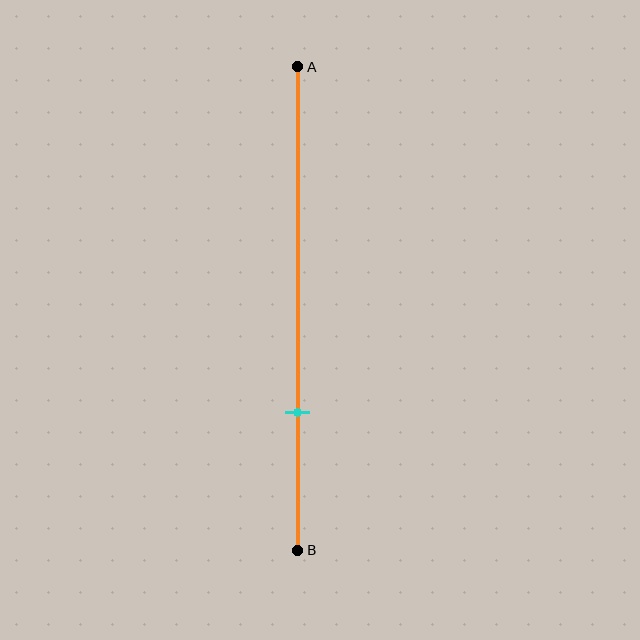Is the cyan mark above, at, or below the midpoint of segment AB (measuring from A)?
The cyan mark is below the midpoint of segment AB.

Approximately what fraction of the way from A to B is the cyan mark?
The cyan mark is approximately 70% of the way from A to B.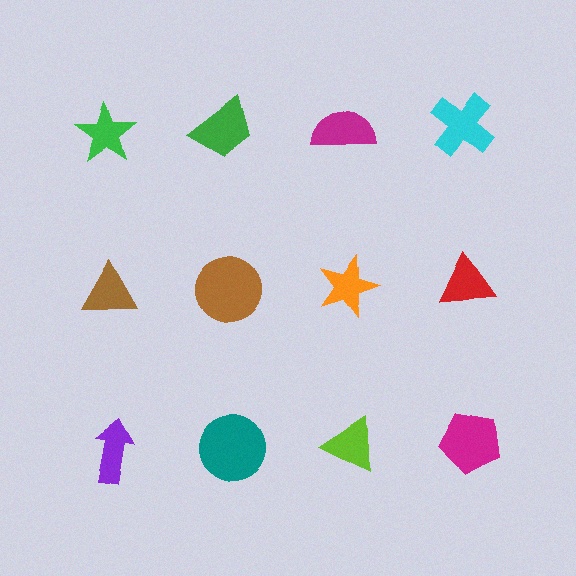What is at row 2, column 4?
A red triangle.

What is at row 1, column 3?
A magenta semicircle.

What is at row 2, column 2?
A brown circle.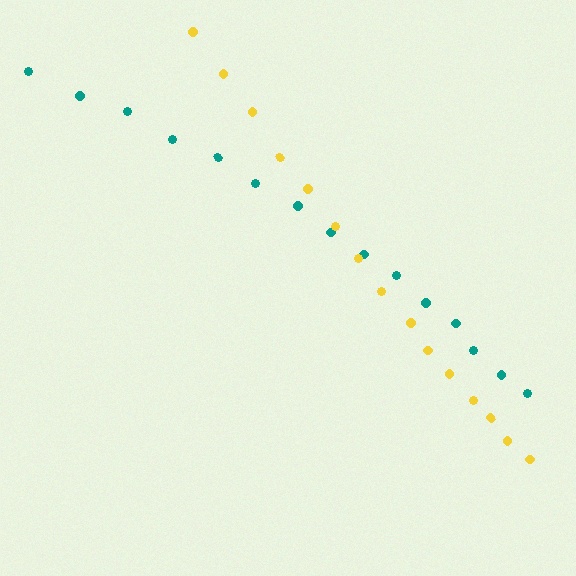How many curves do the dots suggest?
There are 2 distinct paths.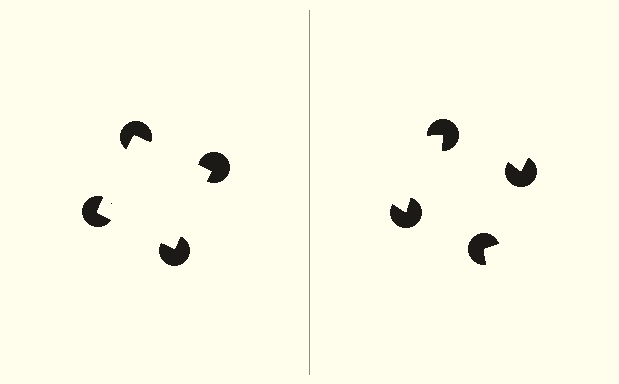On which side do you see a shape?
An illusory square appears on the left side. On the right side the wedge cuts are rotated, so no coherent shape forms.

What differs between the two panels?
The pac-man discs are positioned identically on both sides; only the wedge orientations differ. On the left they align to a square; on the right they are misaligned.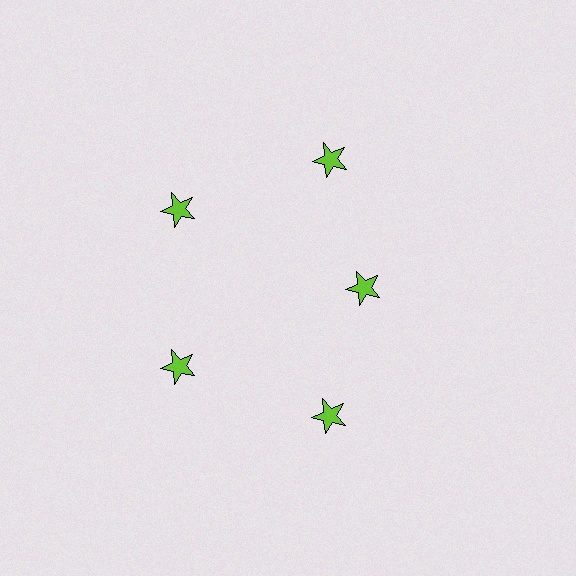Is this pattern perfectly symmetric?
No. The 5 lime stars are arranged in a ring, but one element near the 3 o'clock position is pulled inward toward the center, breaking the 5-fold rotational symmetry.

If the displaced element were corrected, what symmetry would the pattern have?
It would have 5-fold rotational symmetry — the pattern would map onto itself every 72 degrees.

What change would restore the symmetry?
The symmetry would be restored by moving it outward, back onto the ring so that all 5 stars sit at equal angles and equal distance from the center.